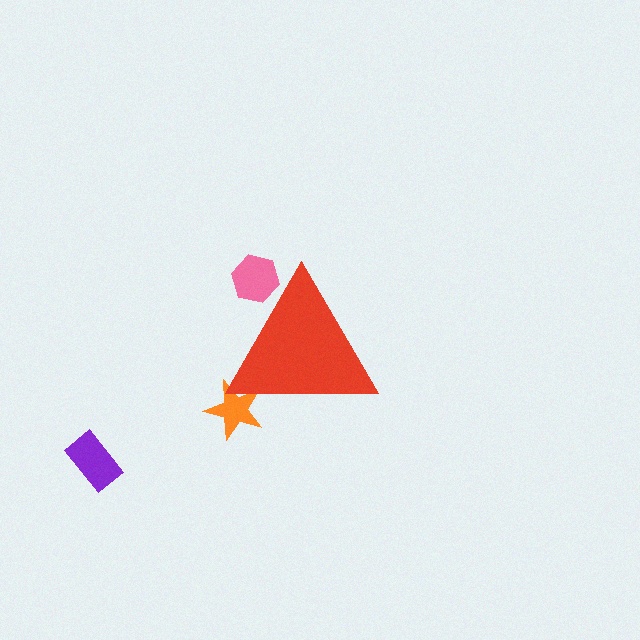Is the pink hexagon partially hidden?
Yes, the pink hexagon is partially hidden behind the red triangle.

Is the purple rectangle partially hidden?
No, the purple rectangle is fully visible.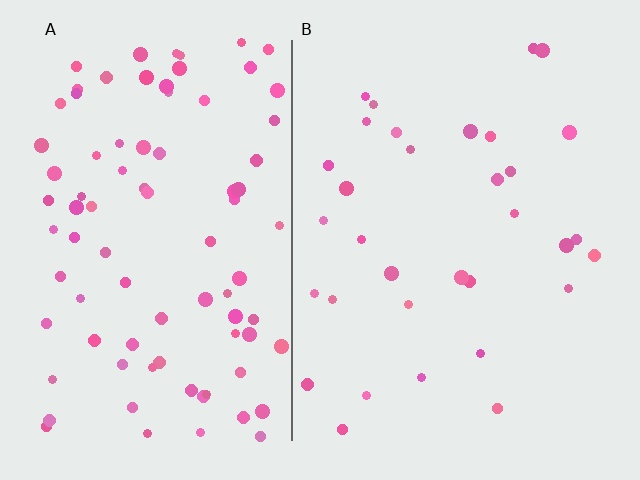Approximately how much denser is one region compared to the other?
Approximately 2.7× — region A over region B.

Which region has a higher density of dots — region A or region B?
A (the left).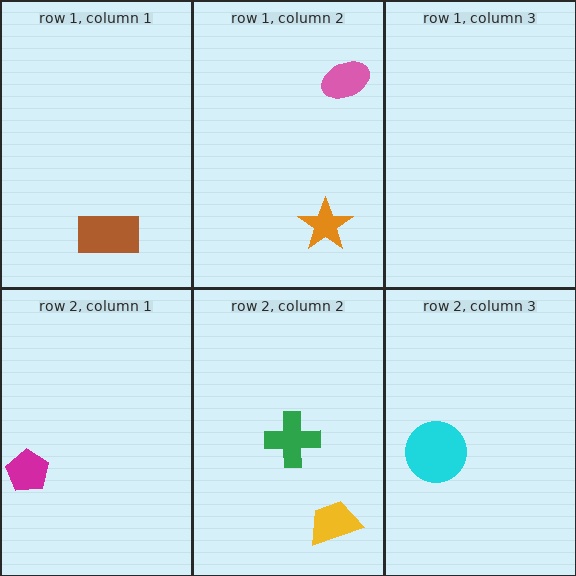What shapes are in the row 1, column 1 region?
The brown rectangle.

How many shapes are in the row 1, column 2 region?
2.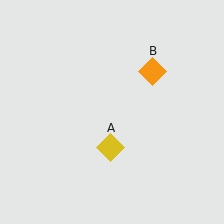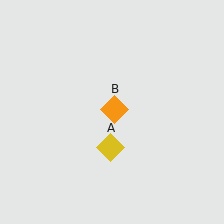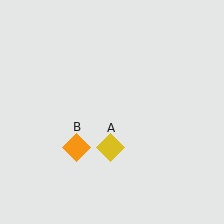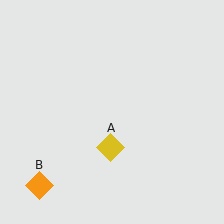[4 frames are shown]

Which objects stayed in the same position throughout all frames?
Yellow diamond (object A) remained stationary.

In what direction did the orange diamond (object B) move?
The orange diamond (object B) moved down and to the left.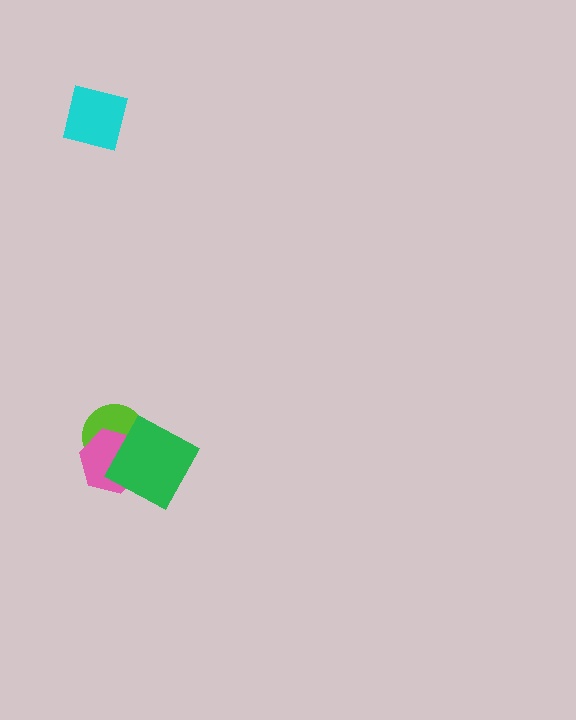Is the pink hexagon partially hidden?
Yes, it is partially covered by another shape.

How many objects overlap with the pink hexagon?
2 objects overlap with the pink hexagon.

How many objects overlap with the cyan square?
0 objects overlap with the cyan square.